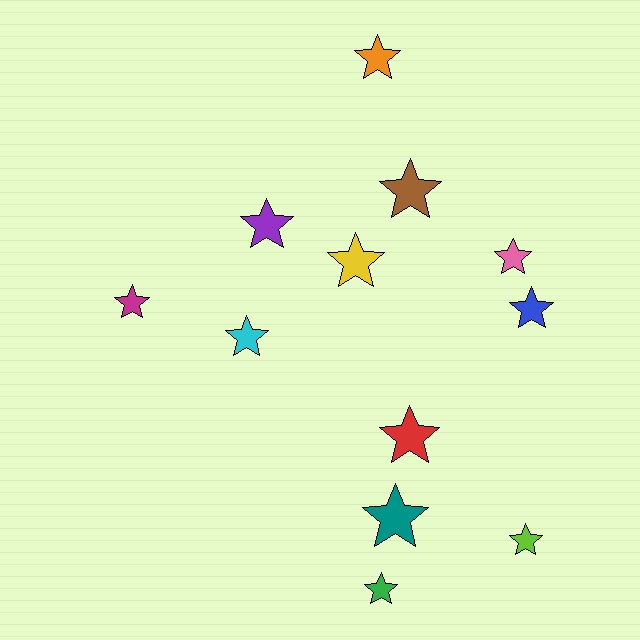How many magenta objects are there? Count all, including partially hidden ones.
There is 1 magenta object.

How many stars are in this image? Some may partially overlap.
There are 12 stars.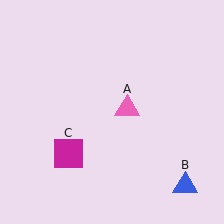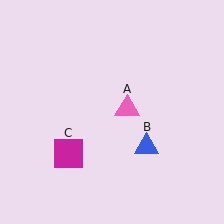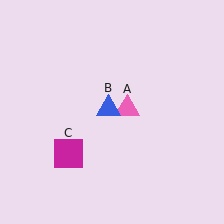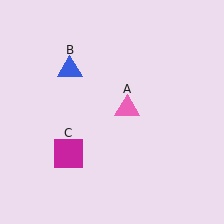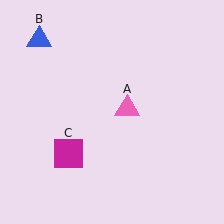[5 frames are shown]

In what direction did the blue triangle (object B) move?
The blue triangle (object B) moved up and to the left.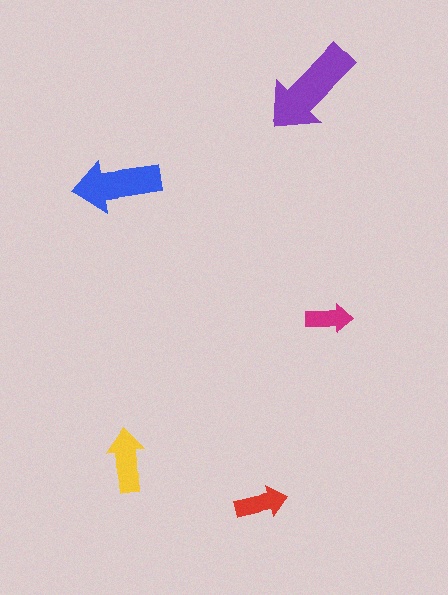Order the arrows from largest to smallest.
the purple one, the blue one, the yellow one, the red one, the magenta one.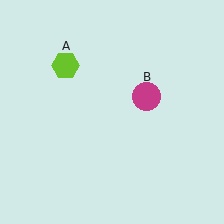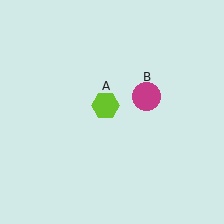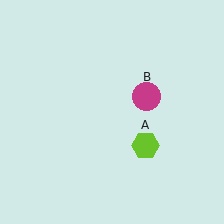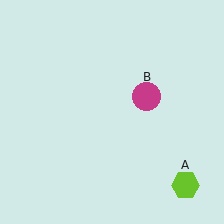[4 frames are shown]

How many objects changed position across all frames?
1 object changed position: lime hexagon (object A).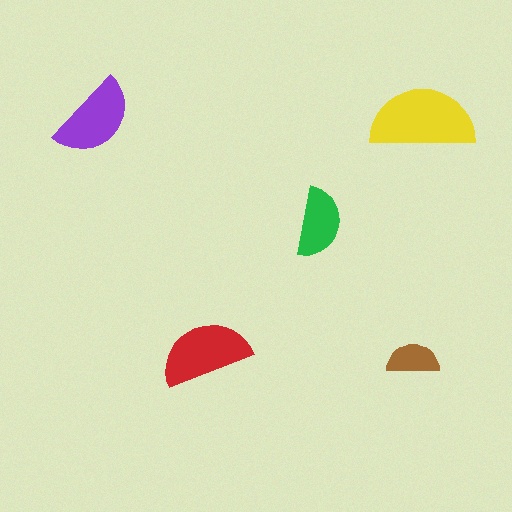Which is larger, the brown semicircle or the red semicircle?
The red one.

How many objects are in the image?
There are 5 objects in the image.